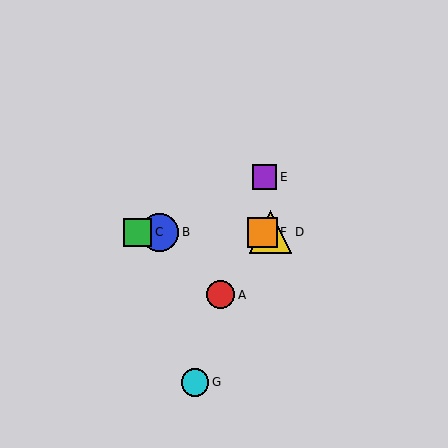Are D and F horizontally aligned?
Yes, both are at y≈232.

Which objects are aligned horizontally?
Objects B, C, D, F are aligned horizontally.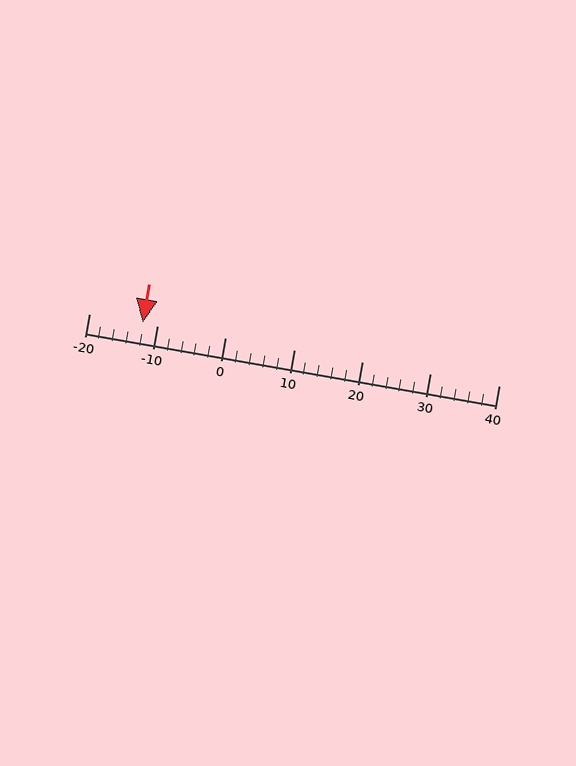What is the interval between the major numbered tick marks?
The major tick marks are spaced 10 units apart.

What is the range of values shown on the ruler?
The ruler shows values from -20 to 40.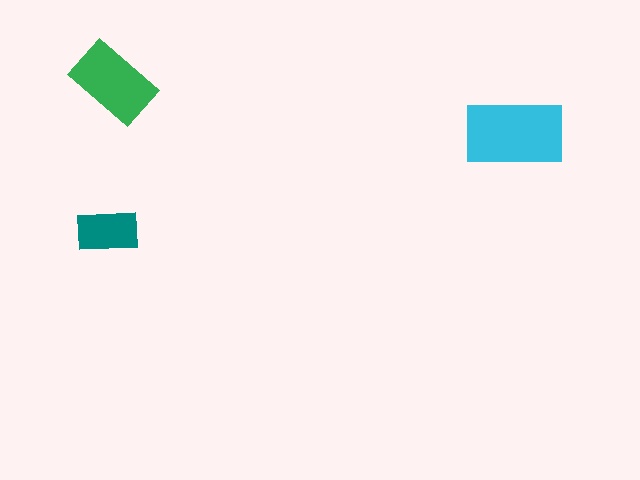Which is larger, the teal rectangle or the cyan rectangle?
The cyan one.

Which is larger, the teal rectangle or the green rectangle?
The green one.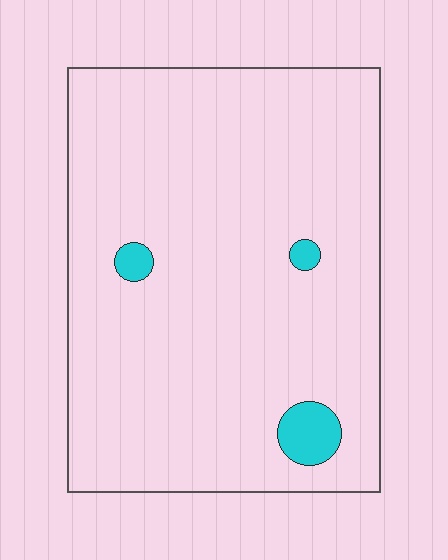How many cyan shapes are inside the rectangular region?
3.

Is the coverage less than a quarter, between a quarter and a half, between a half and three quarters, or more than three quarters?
Less than a quarter.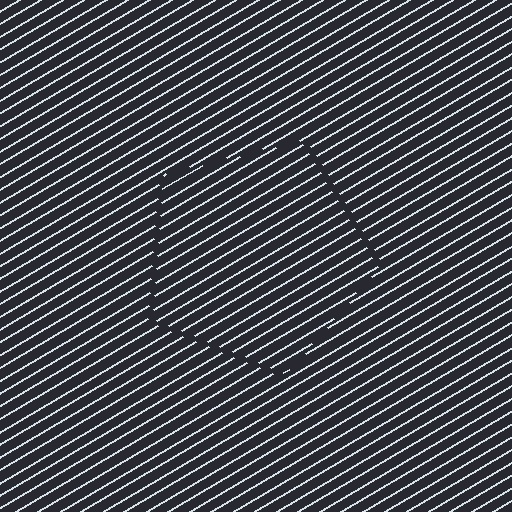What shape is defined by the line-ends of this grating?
An illusory pentagon. The interior of the shape contains the same grating, shifted by half a period — the contour is defined by the phase discontinuity where line-ends from the inner and outer gratings abut.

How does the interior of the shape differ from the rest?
The interior of the shape contains the same grating, shifted by half a period — the contour is defined by the phase discontinuity where line-ends from the inner and outer gratings abut.